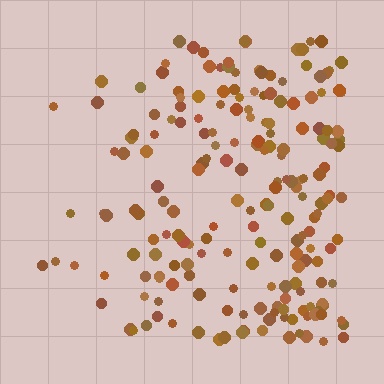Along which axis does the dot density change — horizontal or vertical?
Horizontal.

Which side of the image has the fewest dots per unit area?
The left.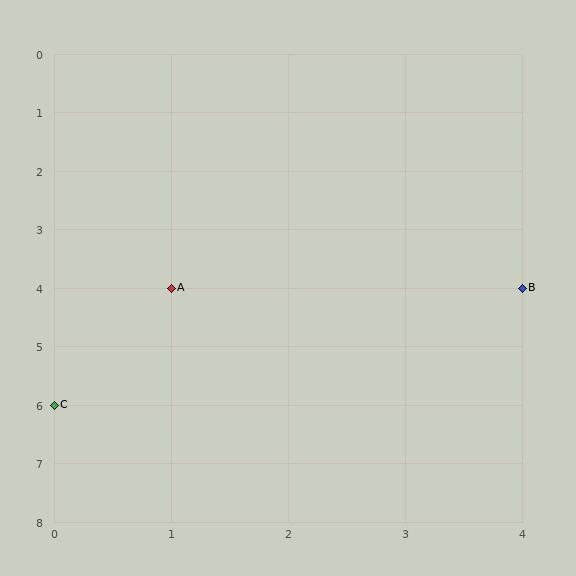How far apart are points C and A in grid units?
Points C and A are 1 column and 2 rows apart (about 2.2 grid units diagonally).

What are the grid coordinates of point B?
Point B is at grid coordinates (4, 4).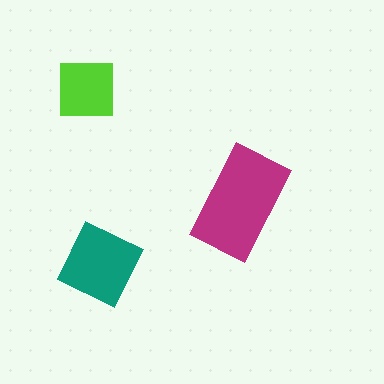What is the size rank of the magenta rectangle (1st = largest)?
1st.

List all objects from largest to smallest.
The magenta rectangle, the teal diamond, the lime square.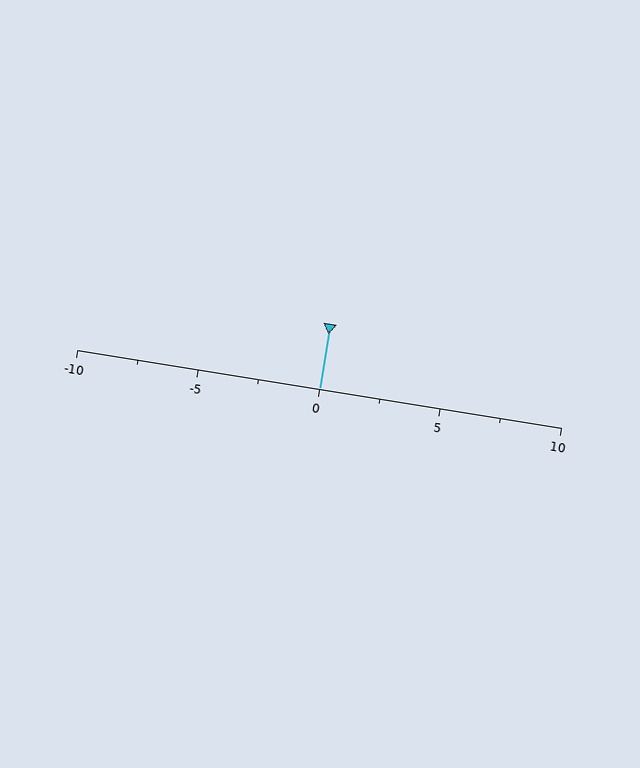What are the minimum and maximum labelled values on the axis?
The axis runs from -10 to 10.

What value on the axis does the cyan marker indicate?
The marker indicates approximately 0.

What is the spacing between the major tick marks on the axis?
The major ticks are spaced 5 apart.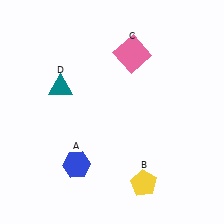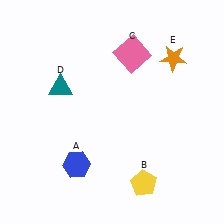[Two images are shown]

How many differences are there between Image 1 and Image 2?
There is 1 difference between the two images.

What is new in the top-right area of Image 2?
An orange star (E) was added in the top-right area of Image 2.